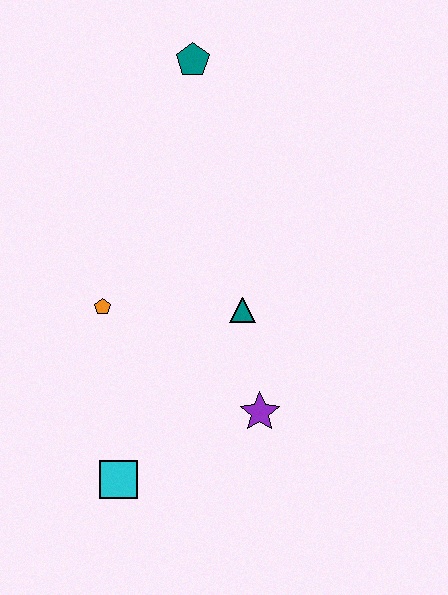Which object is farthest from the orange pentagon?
The teal pentagon is farthest from the orange pentagon.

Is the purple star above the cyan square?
Yes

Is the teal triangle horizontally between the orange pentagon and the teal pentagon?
No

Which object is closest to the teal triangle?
The purple star is closest to the teal triangle.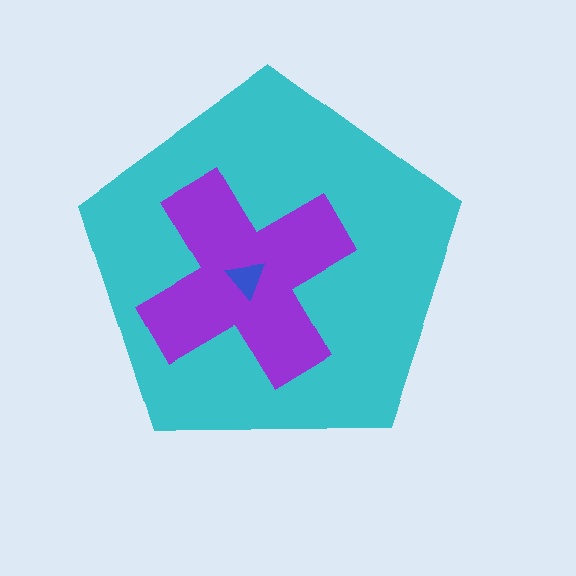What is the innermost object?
The blue triangle.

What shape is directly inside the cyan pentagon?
The purple cross.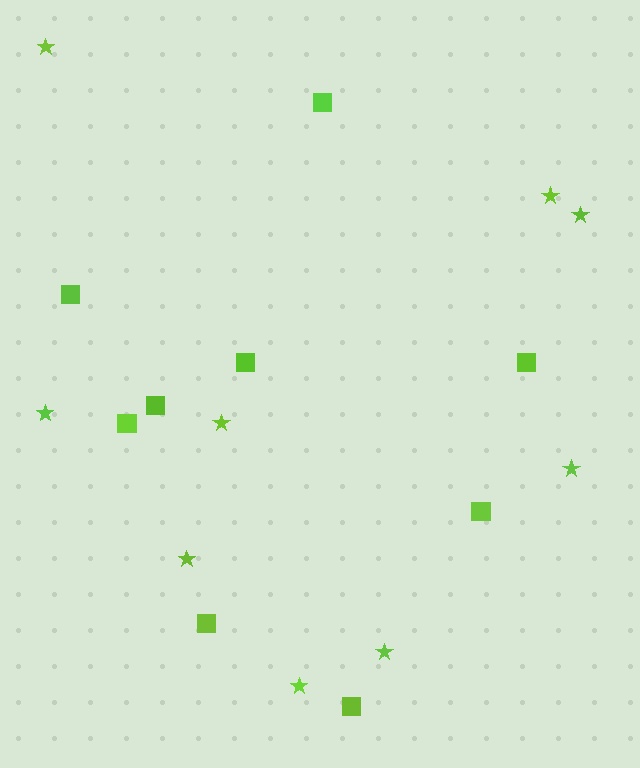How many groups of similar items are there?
There are 2 groups: one group of stars (9) and one group of squares (9).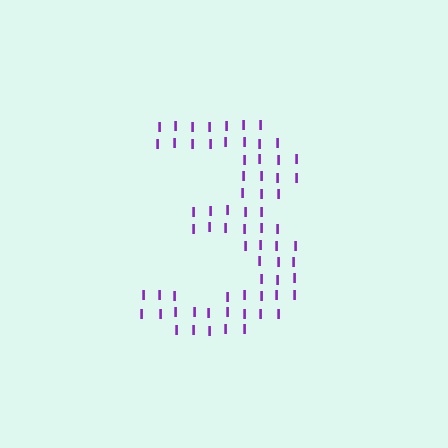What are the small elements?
The small elements are letter I's.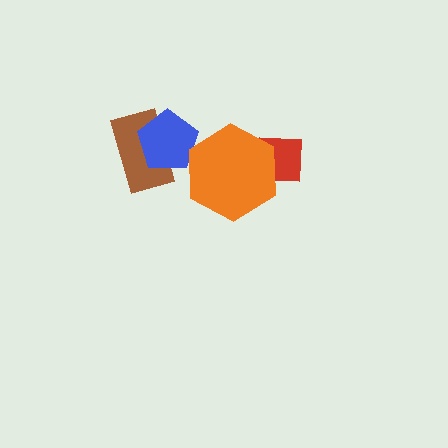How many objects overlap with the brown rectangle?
1 object overlaps with the brown rectangle.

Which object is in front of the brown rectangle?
The blue pentagon is in front of the brown rectangle.